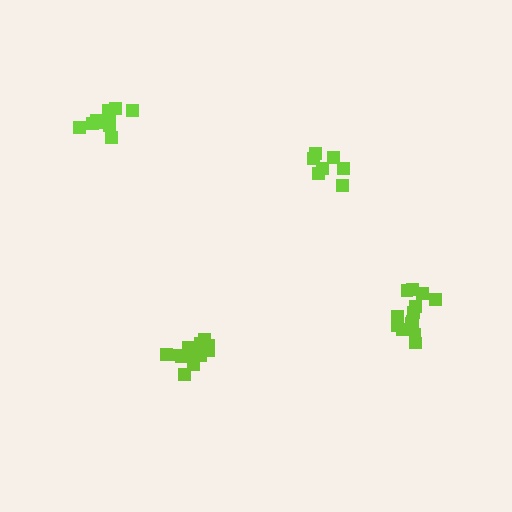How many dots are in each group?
Group 1: 13 dots, Group 2: 10 dots, Group 3: 12 dots, Group 4: 7 dots (42 total).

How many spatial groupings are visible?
There are 4 spatial groupings.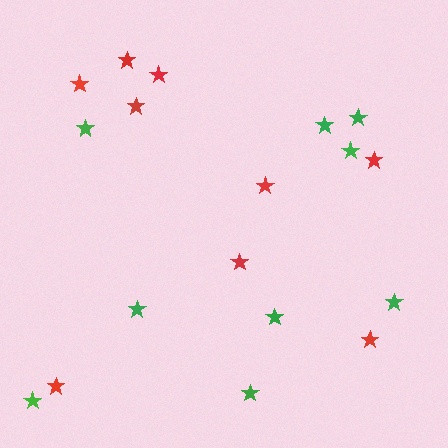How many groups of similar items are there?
There are 2 groups: one group of red stars (9) and one group of green stars (9).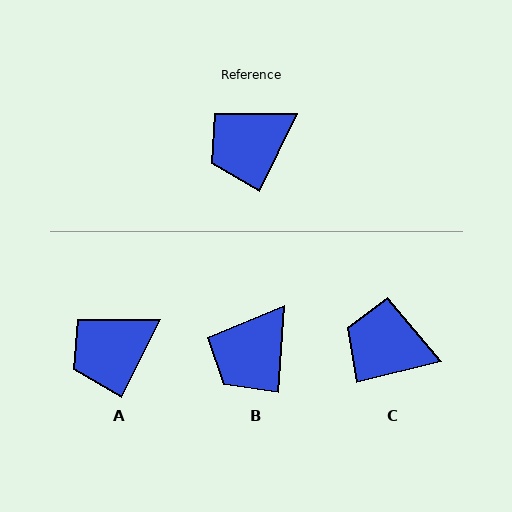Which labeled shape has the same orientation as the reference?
A.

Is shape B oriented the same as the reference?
No, it is off by about 22 degrees.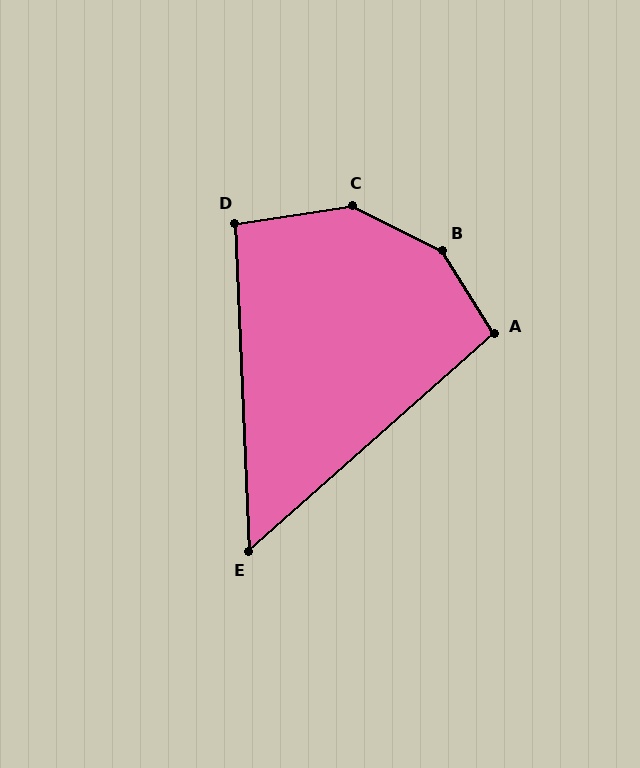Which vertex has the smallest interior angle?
E, at approximately 51 degrees.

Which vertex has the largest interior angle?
B, at approximately 148 degrees.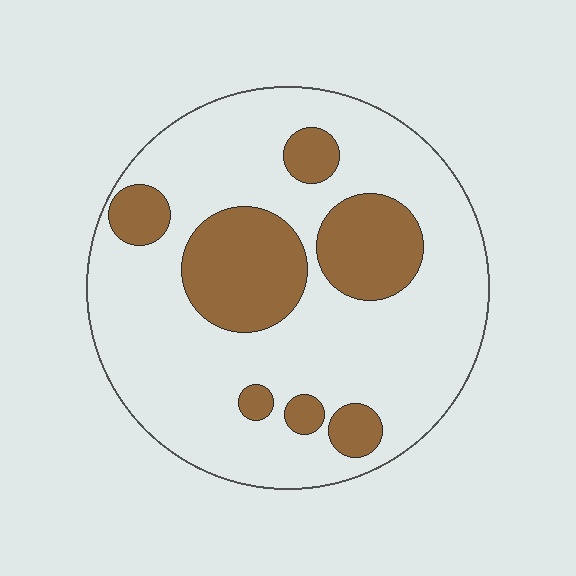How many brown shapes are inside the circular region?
7.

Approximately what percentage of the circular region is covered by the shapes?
Approximately 25%.